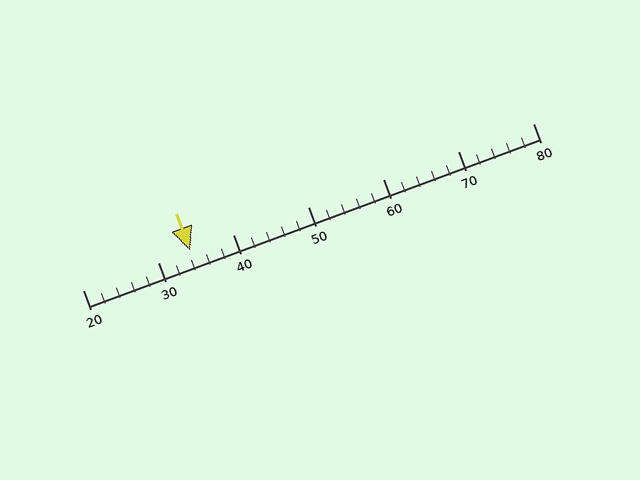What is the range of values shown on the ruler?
The ruler shows values from 20 to 80.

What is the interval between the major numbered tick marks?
The major tick marks are spaced 10 units apart.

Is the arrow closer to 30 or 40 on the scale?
The arrow is closer to 30.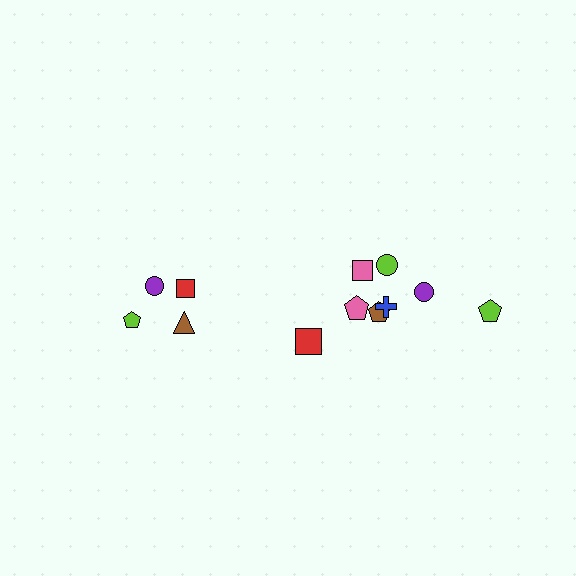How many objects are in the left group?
There are 4 objects.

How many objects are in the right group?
There are 8 objects.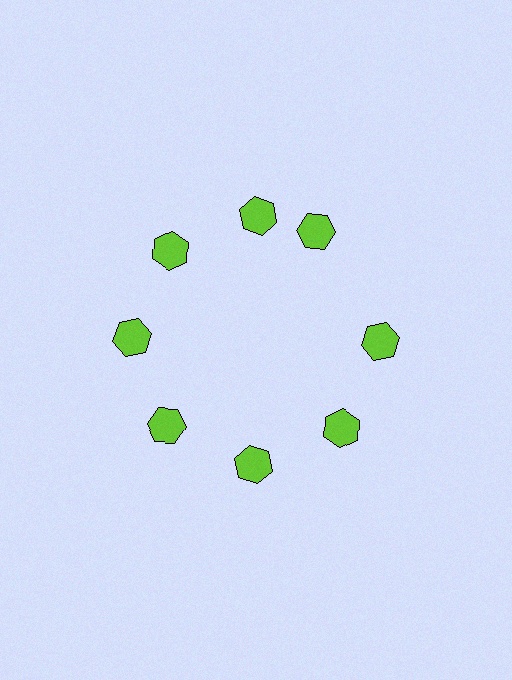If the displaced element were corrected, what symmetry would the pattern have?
It would have 8-fold rotational symmetry — the pattern would map onto itself every 45 degrees.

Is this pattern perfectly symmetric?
No. The 8 lime hexagons are arranged in a ring, but one element near the 2 o'clock position is rotated out of alignment along the ring, breaking the 8-fold rotational symmetry.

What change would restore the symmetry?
The symmetry would be restored by rotating it back into even spacing with its neighbors so that all 8 hexagons sit at equal angles and equal distance from the center.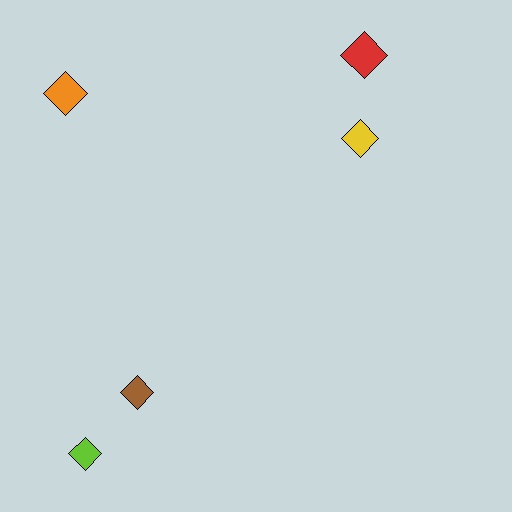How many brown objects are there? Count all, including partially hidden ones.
There is 1 brown object.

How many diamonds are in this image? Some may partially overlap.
There are 5 diamonds.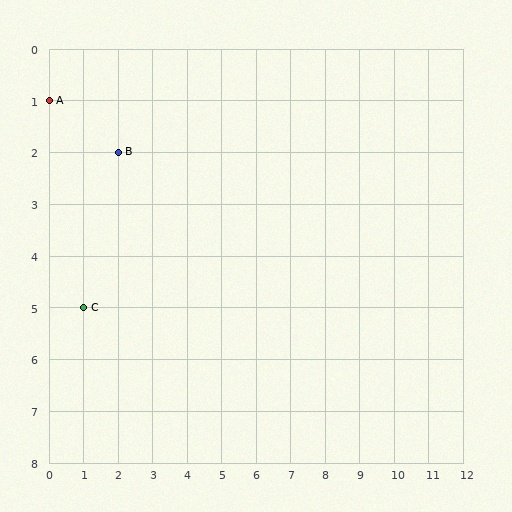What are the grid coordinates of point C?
Point C is at grid coordinates (1, 5).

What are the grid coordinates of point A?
Point A is at grid coordinates (0, 1).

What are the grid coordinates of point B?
Point B is at grid coordinates (2, 2).